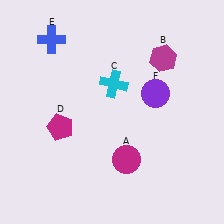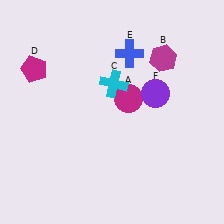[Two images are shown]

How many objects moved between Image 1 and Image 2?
3 objects moved between the two images.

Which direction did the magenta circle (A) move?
The magenta circle (A) moved up.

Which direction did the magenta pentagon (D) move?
The magenta pentagon (D) moved up.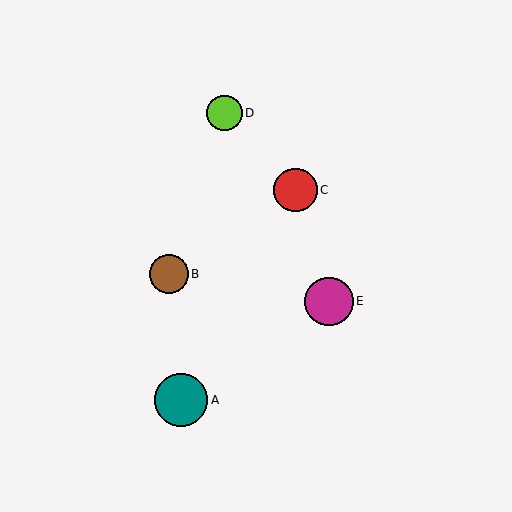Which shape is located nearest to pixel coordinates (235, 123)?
The lime circle (labeled D) at (224, 113) is nearest to that location.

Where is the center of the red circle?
The center of the red circle is at (296, 190).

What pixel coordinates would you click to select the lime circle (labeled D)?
Click at (224, 113) to select the lime circle D.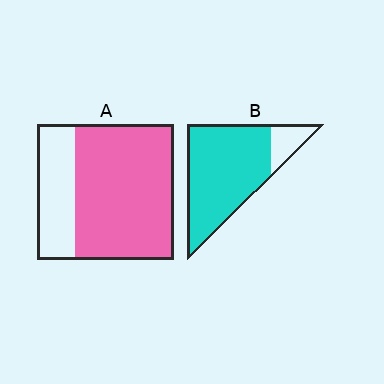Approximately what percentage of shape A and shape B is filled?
A is approximately 70% and B is approximately 85%.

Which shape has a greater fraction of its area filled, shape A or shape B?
Shape B.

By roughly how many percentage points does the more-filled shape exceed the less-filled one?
By roughly 10 percentage points (B over A).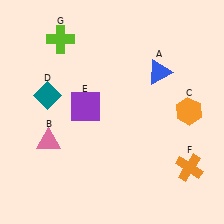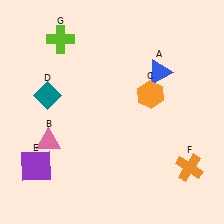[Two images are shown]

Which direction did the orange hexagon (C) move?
The orange hexagon (C) moved left.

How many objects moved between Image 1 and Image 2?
2 objects moved between the two images.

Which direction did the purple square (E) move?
The purple square (E) moved down.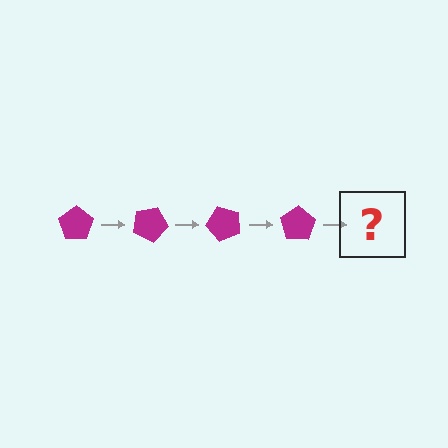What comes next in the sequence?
The next element should be a magenta pentagon rotated 100 degrees.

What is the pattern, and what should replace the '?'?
The pattern is that the pentagon rotates 25 degrees each step. The '?' should be a magenta pentagon rotated 100 degrees.